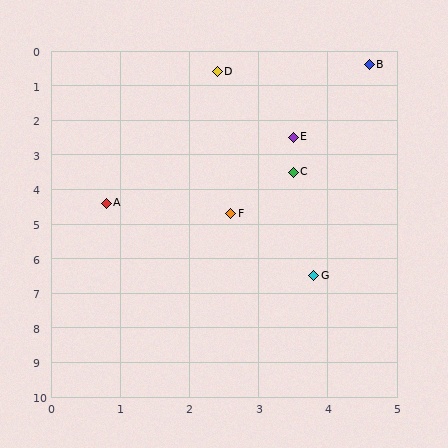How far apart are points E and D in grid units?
Points E and D are about 2.2 grid units apart.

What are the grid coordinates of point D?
Point D is at approximately (2.4, 0.6).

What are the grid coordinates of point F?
Point F is at approximately (2.6, 4.7).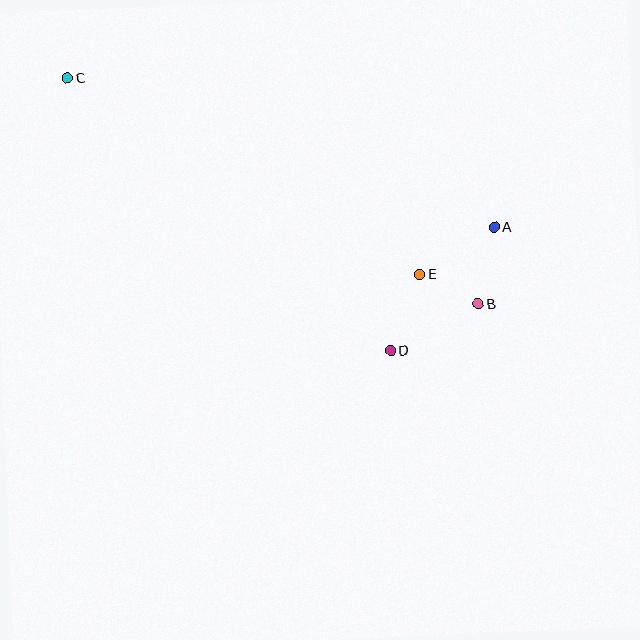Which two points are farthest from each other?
Points B and C are farthest from each other.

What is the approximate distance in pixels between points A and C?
The distance between A and C is approximately 453 pixels.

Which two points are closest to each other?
Points B and E are closest to each other.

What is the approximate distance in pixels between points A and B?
The distance between A and B is approximately 78 pixels.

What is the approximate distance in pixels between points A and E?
The distance between A and E is approximately 88 pixels.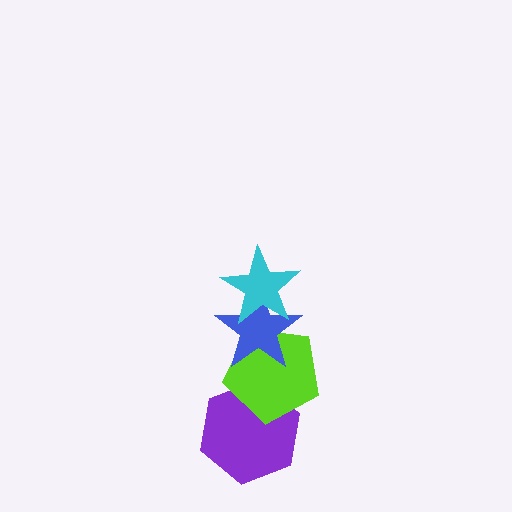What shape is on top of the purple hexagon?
The lime pentagon is on top of the purple hexagon.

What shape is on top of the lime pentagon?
The blue star is on top of the lime pentagon.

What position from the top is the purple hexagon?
The purple hexagon is 4th from the top.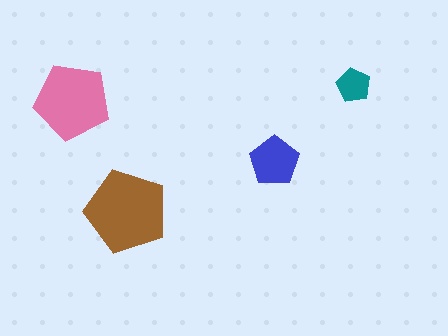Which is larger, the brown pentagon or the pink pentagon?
The brown one.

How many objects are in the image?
There are 4 objects in the image.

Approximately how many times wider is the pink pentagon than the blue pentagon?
About 1.5 times wider.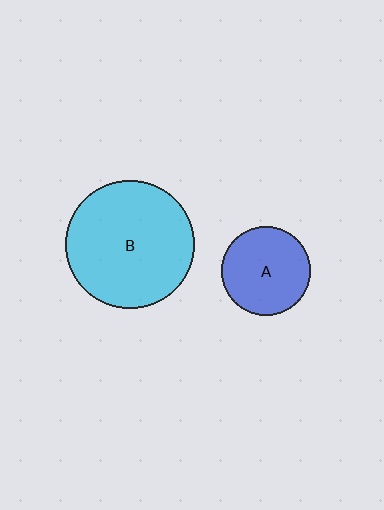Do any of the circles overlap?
No, none of the circles overlap.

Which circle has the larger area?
Circle B (cyan).